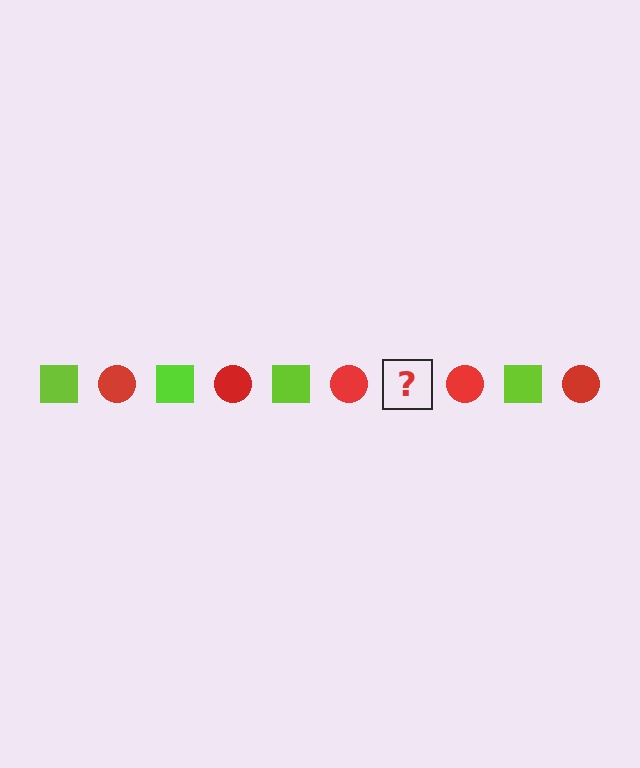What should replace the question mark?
The question mark should be replaced with a lime square.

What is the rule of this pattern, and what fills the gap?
The rule is that the pattern alternates between lime square and red circle. The gap should be filled with a lime square.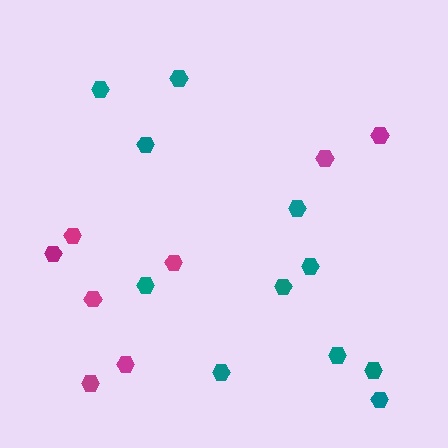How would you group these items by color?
There are 2 groups: one group of teal hexagons (11) and one group of magenta hexagons (8).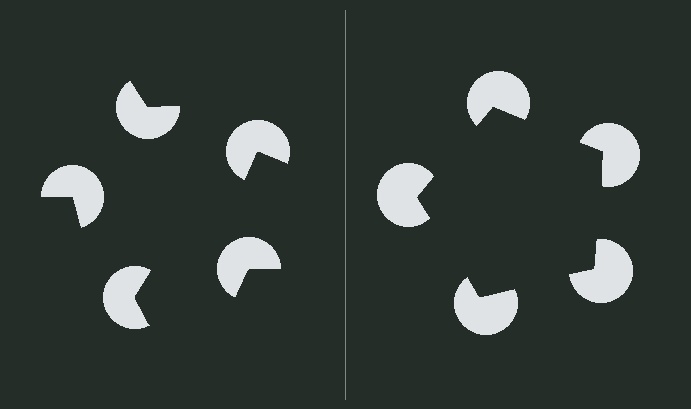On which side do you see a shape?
An illusory pentagon appears on the right side. On the left side the wedge cuts are rotated, so no coherent shape forms.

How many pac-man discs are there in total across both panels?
10 — 5 on each side.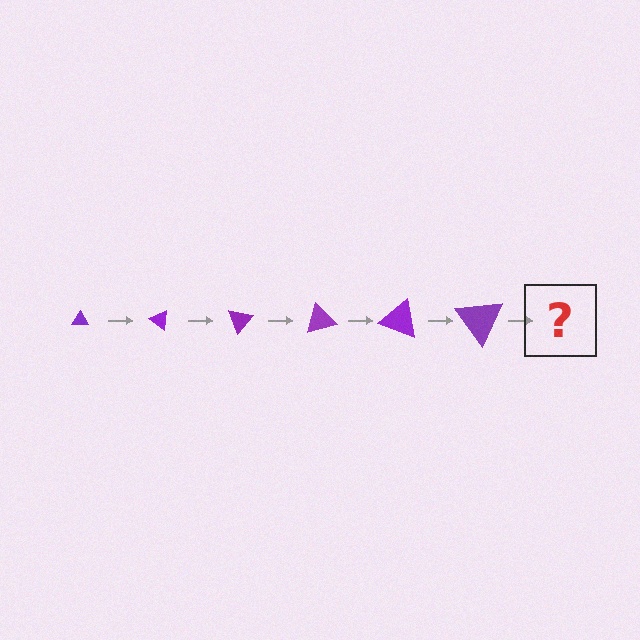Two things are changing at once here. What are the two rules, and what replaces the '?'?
The two rules are that the triangle grows larger each step and it rotates 35 degrees each step. The '?' should be a triangle, larger than the previous one and rotated 210 degrees from the start.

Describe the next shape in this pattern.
It should be a triangle, larger than the previous one and rotated 210 degrees from the start.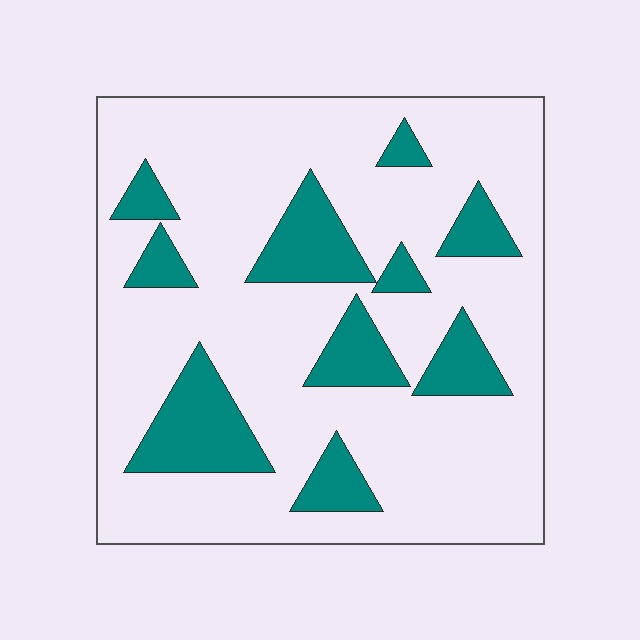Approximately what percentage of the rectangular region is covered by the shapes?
Approximately 20%.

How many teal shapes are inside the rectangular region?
10.